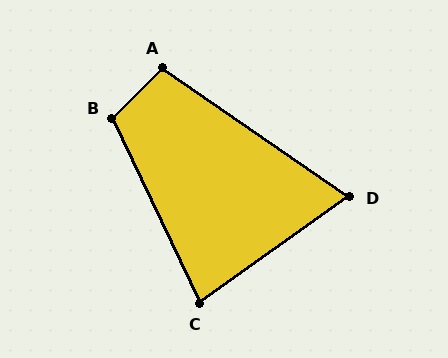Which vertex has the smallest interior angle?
D, at approximately 70 degrees.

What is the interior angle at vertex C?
Approximately 80 degrees (acute).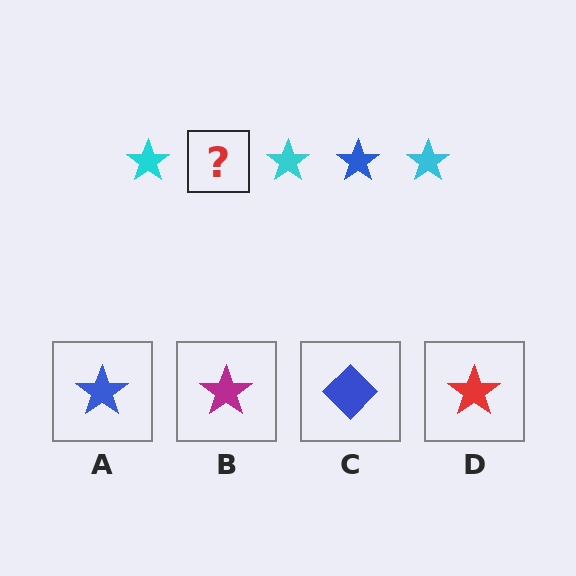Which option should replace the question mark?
Option A.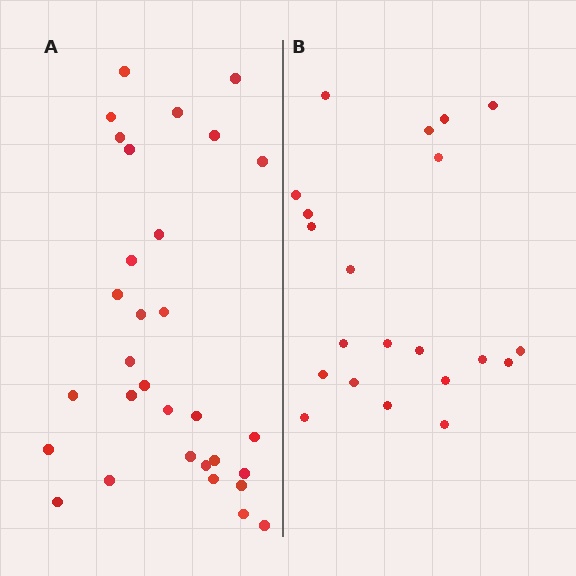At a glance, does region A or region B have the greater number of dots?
Region A (the left region) has more dots.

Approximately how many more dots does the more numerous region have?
Region A has roughly 10 or so more dots than region B.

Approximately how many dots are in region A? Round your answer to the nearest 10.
About 30 dots. (The exact count is 31, which rounds to 30.)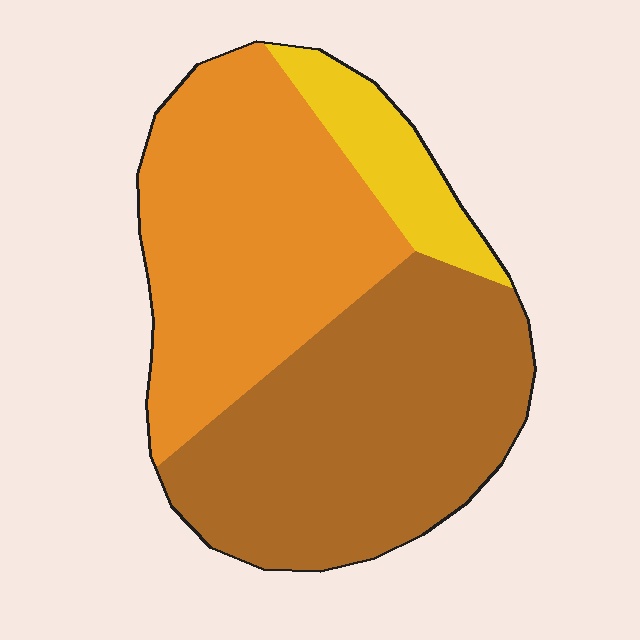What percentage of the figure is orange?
Orange covers 42% of the figure.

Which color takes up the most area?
Brown, at roughly 45%.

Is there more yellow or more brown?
Brown.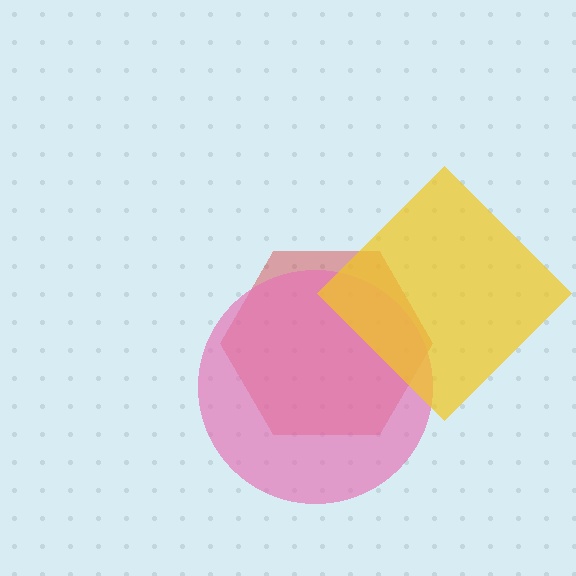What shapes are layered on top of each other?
The layered shapes are: a red hexagon, a pink circle, a yellow diamond.